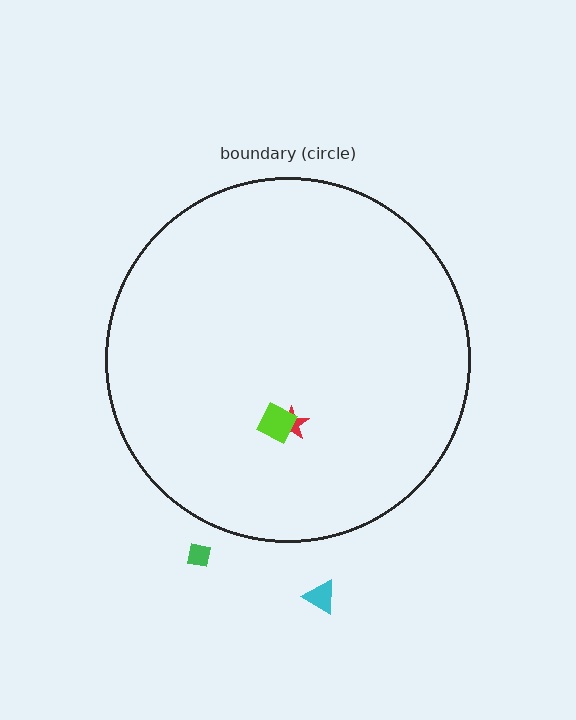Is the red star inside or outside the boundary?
Inside.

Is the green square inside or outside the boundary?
Outside.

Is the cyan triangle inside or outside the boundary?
Outside.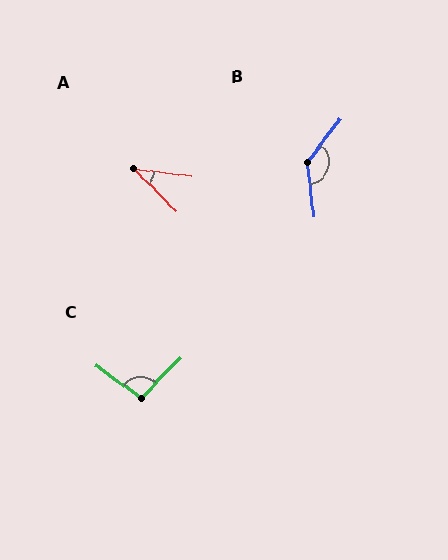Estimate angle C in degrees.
Approximately 97 degrees.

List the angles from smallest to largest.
A (38°), C (97°), B (135°).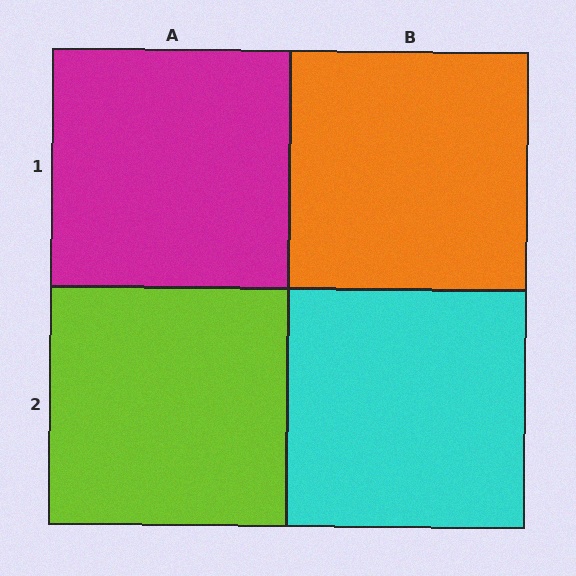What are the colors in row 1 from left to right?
Magenta, orange.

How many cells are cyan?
1 cell is cyan.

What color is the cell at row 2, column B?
Cyan.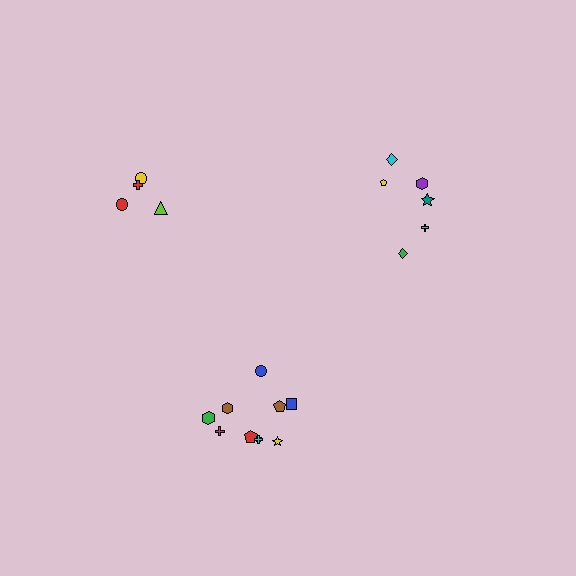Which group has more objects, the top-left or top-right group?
The top-right group.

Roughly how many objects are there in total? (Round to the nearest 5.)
Roughly 20 objects in total.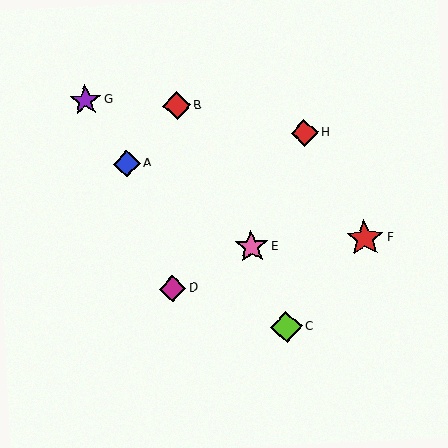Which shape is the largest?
The red star (labeled F) is the largest.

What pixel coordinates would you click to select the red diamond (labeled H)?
Click at (305, 133) to select the red diamond H.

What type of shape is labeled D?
Shape D is a magenta diamond.